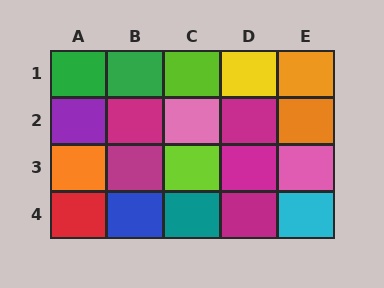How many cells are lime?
2 cells are lime.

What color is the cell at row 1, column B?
Green.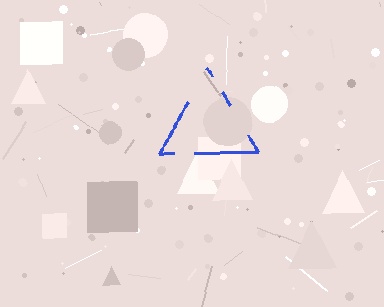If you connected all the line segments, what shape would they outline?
They would outline a triangle.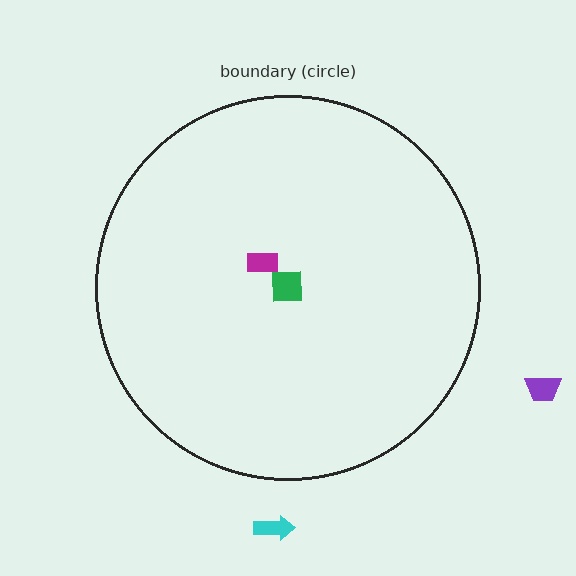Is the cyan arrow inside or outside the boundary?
Outside.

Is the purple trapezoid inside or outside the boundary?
Outside.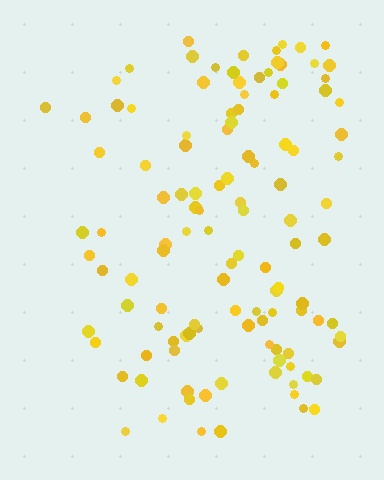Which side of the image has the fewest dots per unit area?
The left.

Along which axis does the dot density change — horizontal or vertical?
Horizontal.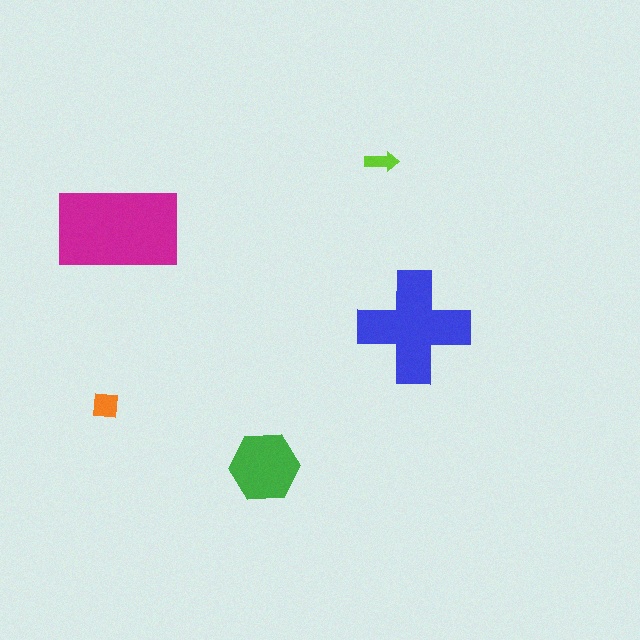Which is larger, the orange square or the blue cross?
The blue cross.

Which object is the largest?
The magenta rectangle.